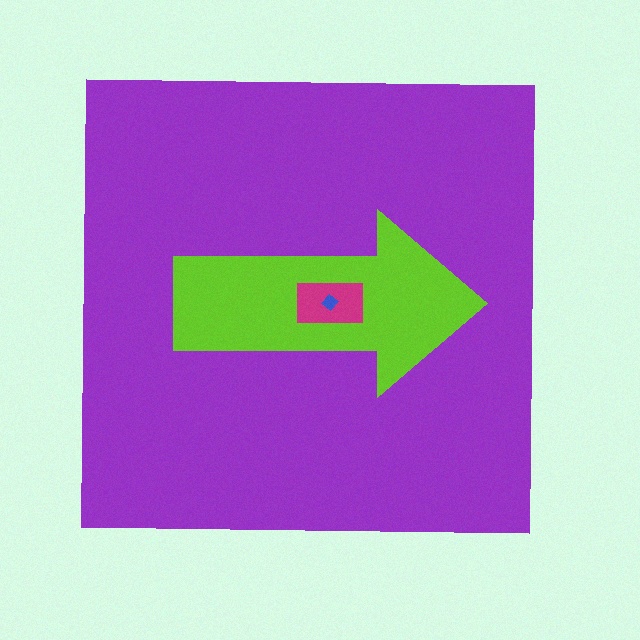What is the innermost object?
The blue diamond.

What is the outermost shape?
The purple square.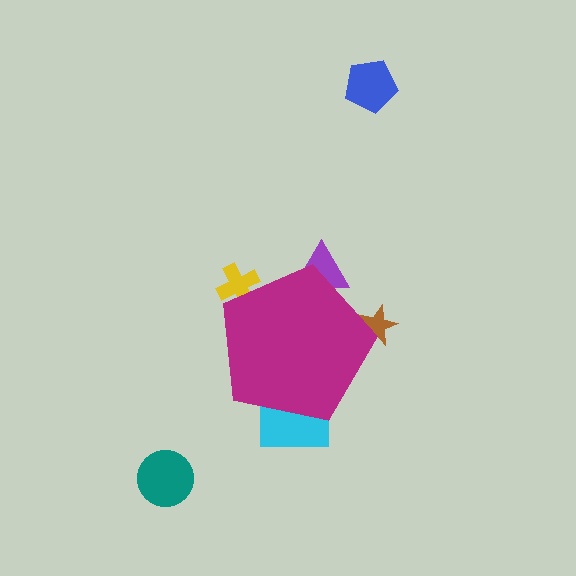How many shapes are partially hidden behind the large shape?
4 shapes are partially hidden.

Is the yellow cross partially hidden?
Yes, the yellow cross is partially hidden behind the magenta pentagon.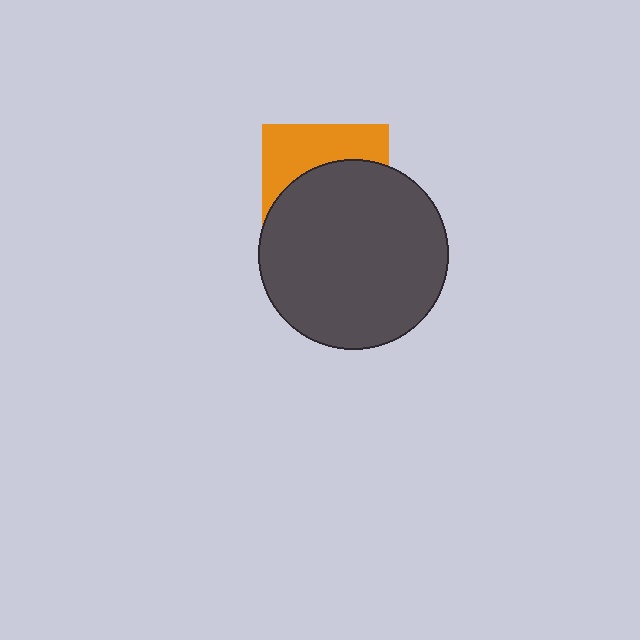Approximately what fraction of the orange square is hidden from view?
Roughly 61% of the orange square is hidden behind the dark gray circle.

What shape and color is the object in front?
The object in front is a dark gray circle.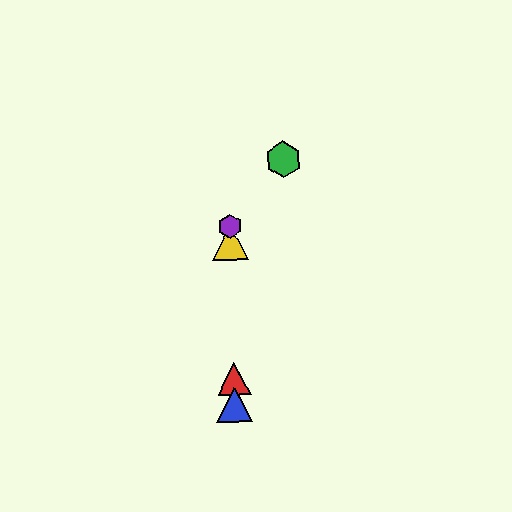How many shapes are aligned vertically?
4 shapes (the red triangle, the blue triangle, the yellow triangle, the purple hexagon) are aligned vertically.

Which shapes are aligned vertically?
The red triangle, the blue triangle, the yellow triangle, the purple hexagon are aligned vertically.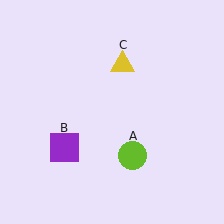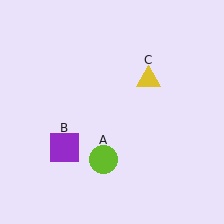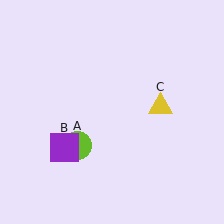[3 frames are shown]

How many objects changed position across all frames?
2 objects changed position: lime circle (object A), yellow triangle (object C).